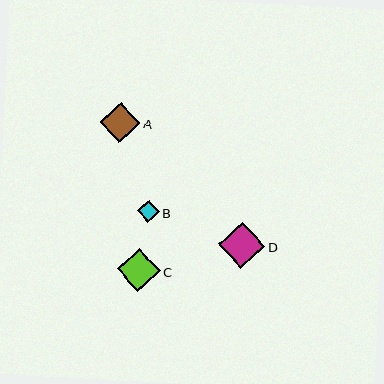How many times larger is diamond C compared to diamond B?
Diamond C is approximately 2.0 times the size of diamond B.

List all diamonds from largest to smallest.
From largest to smallest: D, C, A, B.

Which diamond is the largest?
Diamond D is the largest with a size of approximately 46 pixels.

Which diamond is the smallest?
Diamond B is the smallest with a size of approximately 22 pixels.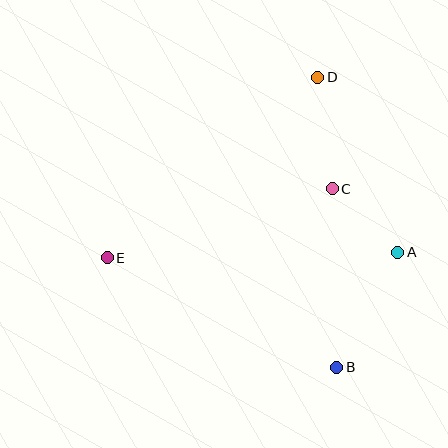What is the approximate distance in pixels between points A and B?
The distance between A and B is approximately 130 pixels.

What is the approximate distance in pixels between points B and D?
The distance between B and D is approximately 291 pixels.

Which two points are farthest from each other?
Points A and E are farthest from each other.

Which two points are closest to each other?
Points A and C are closest to each other.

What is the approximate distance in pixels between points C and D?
The distance between C and D is approximately 112 pixels.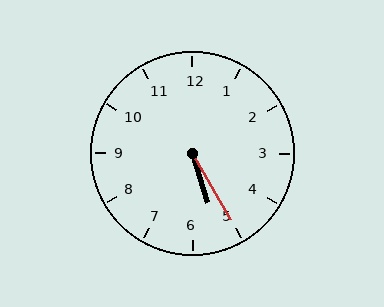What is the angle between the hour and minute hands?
Approximately 12 degrees.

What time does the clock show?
5:25.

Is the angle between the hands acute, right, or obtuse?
It is acute.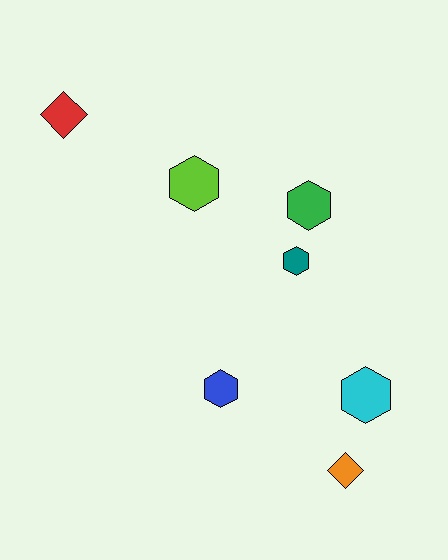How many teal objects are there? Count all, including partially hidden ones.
There is 1 teal object.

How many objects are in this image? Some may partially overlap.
There are 7 objects.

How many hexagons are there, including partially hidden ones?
There are 5 hexagons.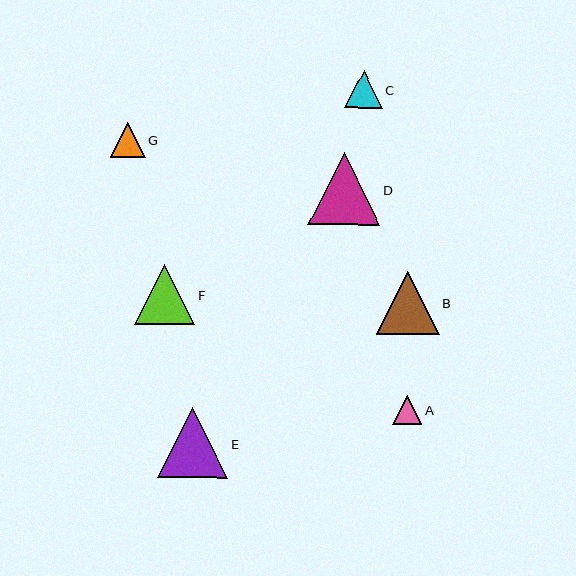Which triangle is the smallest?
Triangle A is the smallest with a size of approximately 29 pixels.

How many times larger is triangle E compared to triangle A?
Triangle E is approximately 2.4 times the size of triangle A.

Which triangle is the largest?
Triangle D is the largest with a size of approximately 72 pixels.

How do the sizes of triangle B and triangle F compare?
Triangle B and triangle F are approximately the same size.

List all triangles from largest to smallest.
From largest to smallest: D, E, B, F, C, G, A.